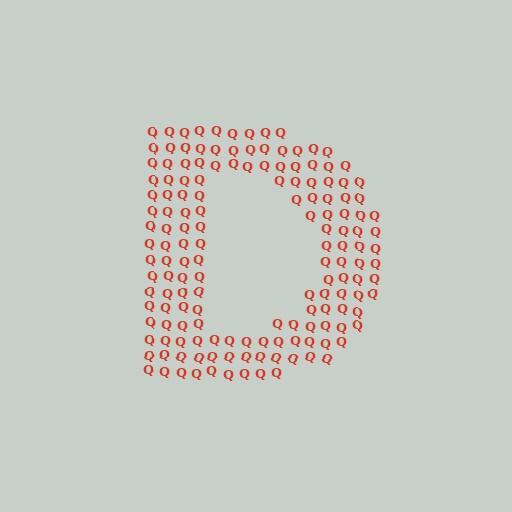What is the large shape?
The large shape is the letter D.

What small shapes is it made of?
It is made of small letter Q's.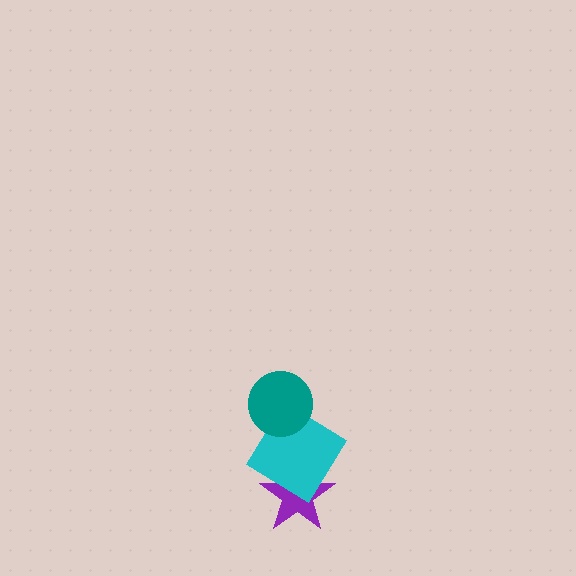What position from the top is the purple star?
The purple star is 3rd from the top.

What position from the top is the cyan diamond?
The cyan diamond is 2nd from the top.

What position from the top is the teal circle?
The teal circle is 1st from the top.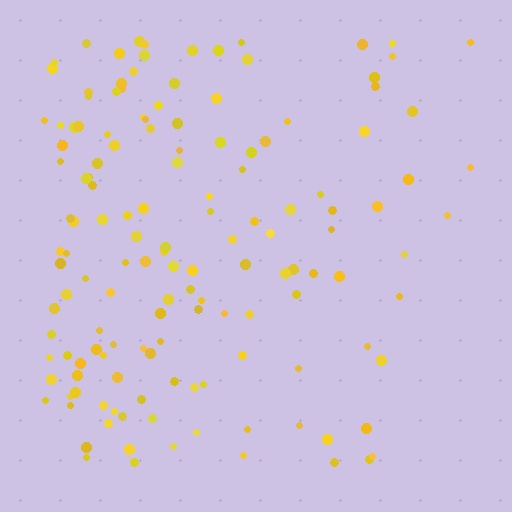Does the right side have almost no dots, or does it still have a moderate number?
Still a moderate number, just noticeably fewer than the left.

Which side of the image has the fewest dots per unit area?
The right.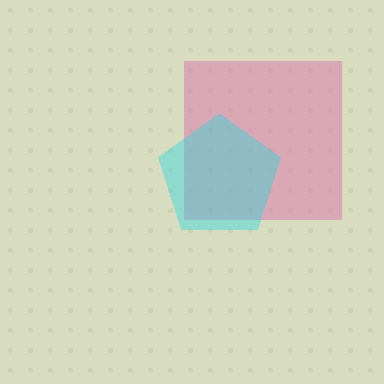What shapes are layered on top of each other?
The layered shapes are: a pink square, a cyan pentagon.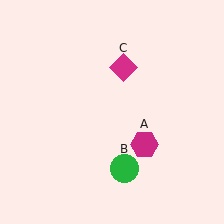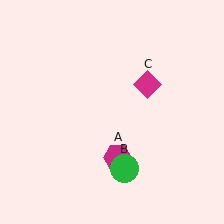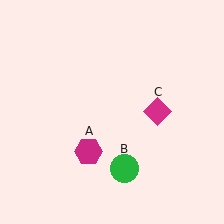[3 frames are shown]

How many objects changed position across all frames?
2 objects changed position: magenta hexagon (object A), magenta diamond (object C).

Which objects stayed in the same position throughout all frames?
Green circle (object B) remained stationary.